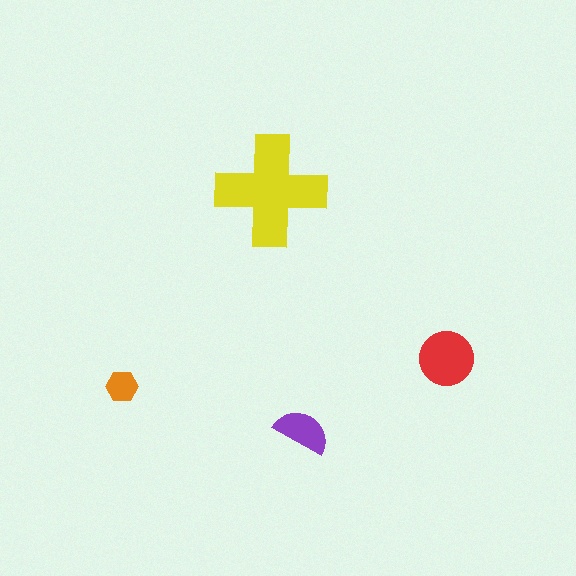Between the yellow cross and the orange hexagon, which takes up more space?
The yellow cross.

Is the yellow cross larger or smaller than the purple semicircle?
Larger.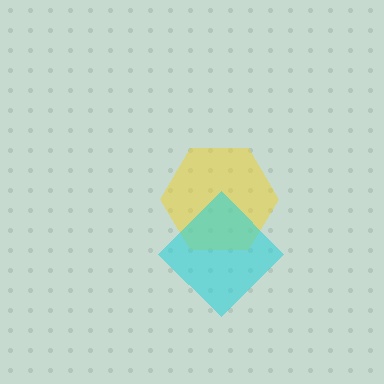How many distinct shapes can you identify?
There are 2 distinct shapes: a yellow hexagon, a cyan diamond.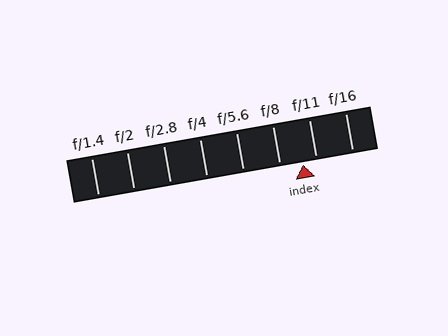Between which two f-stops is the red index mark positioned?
The index mark is between f/8 and f/11.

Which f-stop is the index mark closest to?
The index mark is closest to f/11.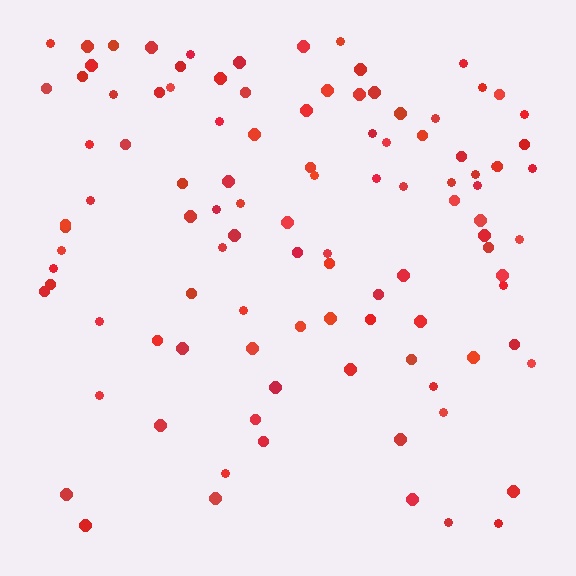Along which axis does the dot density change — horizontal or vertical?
Vertical.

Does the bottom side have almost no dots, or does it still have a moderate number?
Still a moderate number, just noticeably fewer than the top.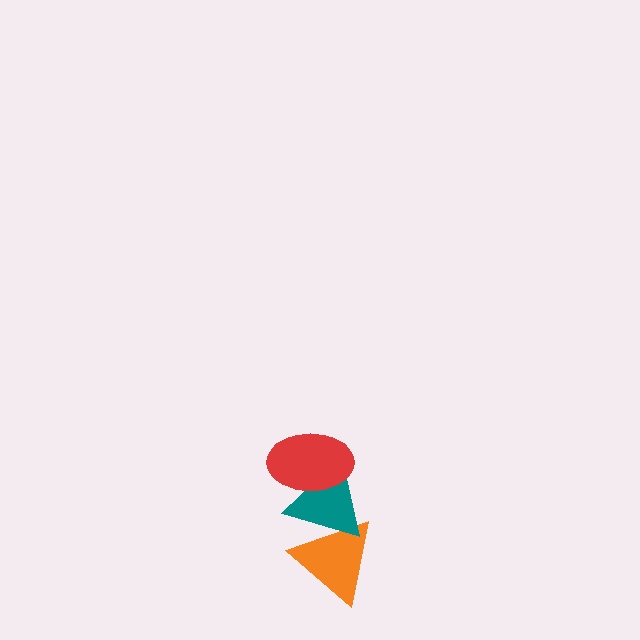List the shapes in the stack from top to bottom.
From top to bottom: the red ellipse, the teal triangle, the orange triangle.